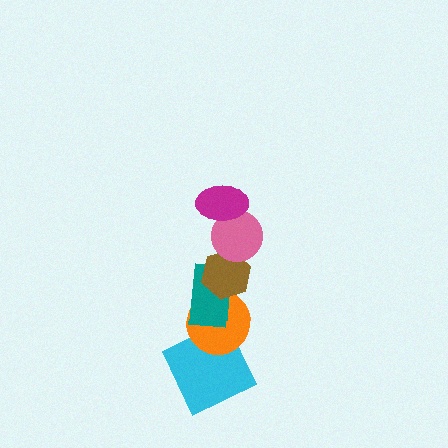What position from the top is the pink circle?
The pink circle is 2nd from the top.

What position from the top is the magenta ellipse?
The magenta ellipse is 1st from the top.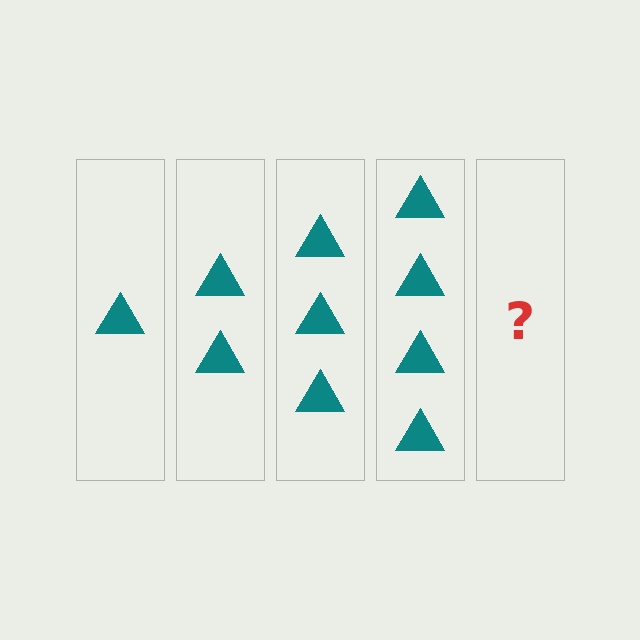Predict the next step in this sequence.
The next step is 5 triangles.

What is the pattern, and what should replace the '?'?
The pattern is that each step adds one more triangle. The '?' should be 5 triangles.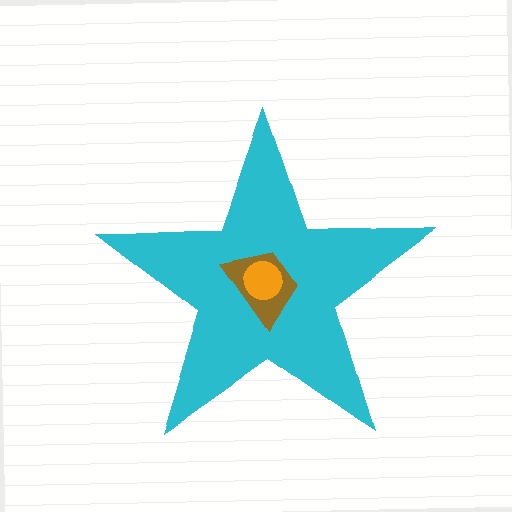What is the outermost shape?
The cyan star.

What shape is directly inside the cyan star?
The brown trapezoid.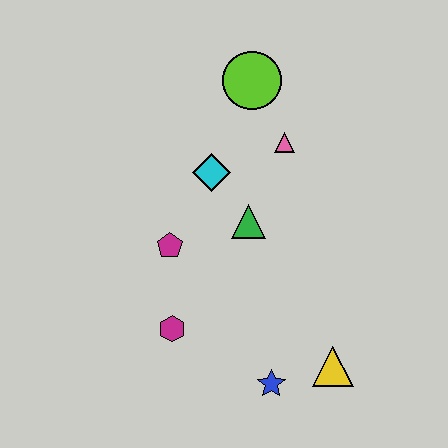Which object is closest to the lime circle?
The pink triangle is closest to the lime circle.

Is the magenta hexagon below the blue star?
No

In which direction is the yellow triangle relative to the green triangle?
The yellow triangle is below the green triangle.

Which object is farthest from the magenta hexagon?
The lime circle is farthest from the magenta hexagon.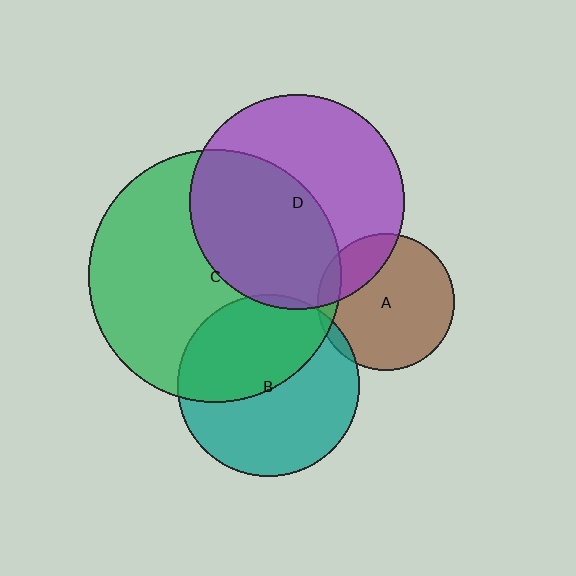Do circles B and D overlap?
Yes.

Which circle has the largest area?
Circle C (green).